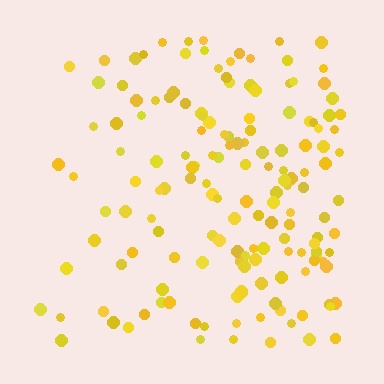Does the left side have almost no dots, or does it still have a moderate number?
Still a moderate number, just noticeably fewer than the right.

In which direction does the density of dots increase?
From left to right, with the right side densest.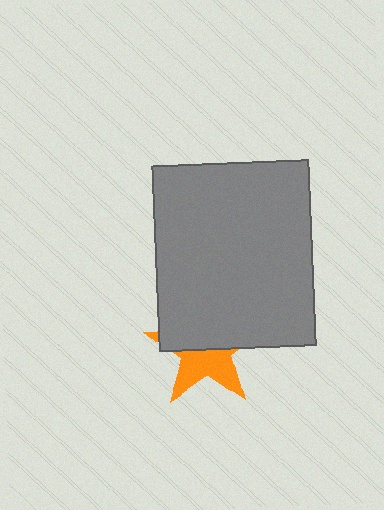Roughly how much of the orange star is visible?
About half of it is visible (roughly 46%).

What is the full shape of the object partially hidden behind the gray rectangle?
The partially hidden object is an orange star.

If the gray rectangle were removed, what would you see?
You would see the complete orange star.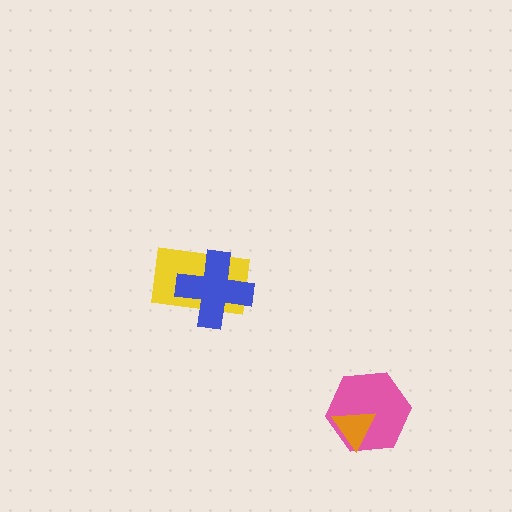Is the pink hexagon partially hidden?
Yes, it is partially covered by another shape.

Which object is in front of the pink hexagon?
The orange triangle is in front of the pink hexagon.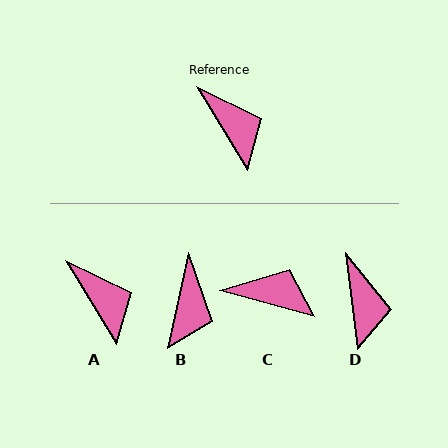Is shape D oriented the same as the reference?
No, it is off by about 25 degrees.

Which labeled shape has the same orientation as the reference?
A.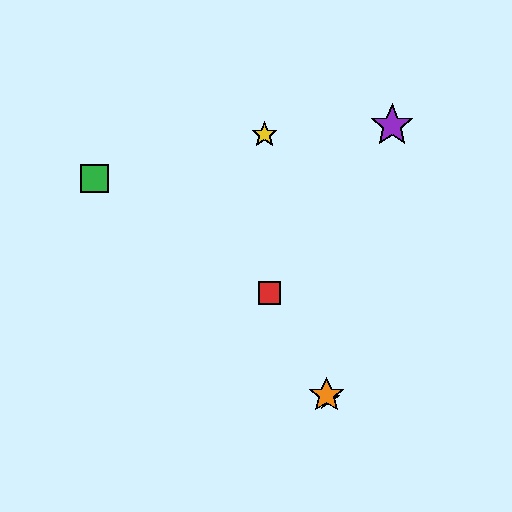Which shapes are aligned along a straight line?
The red square, the blue star, the orange star are aligned along a straight line.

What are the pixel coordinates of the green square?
The green square is at (94, 178).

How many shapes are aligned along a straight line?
3 shapes (the red square, the blue star, the orange star) are aligned along a straight line.